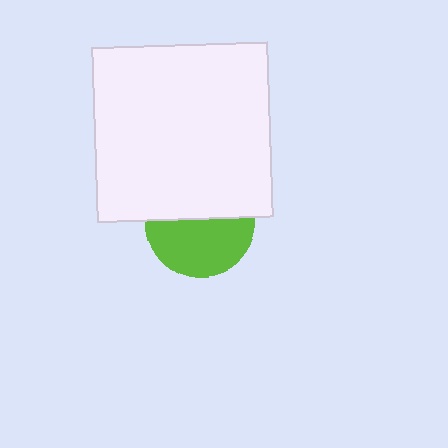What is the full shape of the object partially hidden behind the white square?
The partially hidden object is a lime circle.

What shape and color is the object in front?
The object in front is a white square.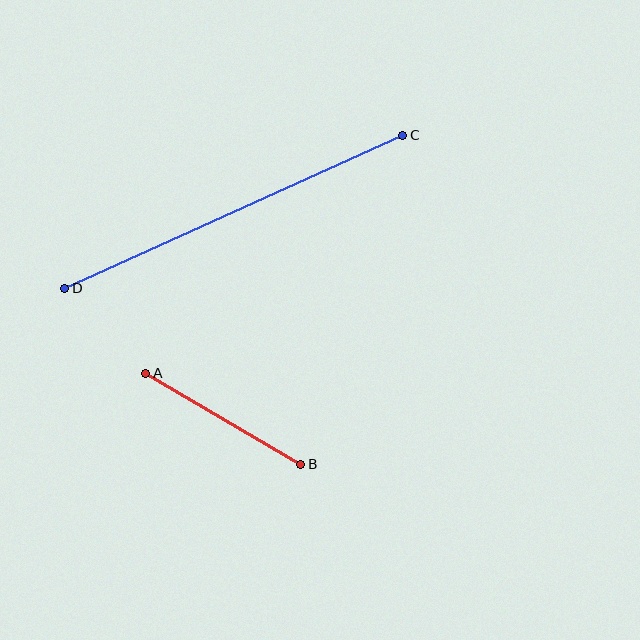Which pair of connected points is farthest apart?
Points C and D are farthest apart.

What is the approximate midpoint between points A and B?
The midpoint is at approximately (223, 419) pixels.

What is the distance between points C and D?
The distance is approximately 371 pixels.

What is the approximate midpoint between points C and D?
The midpoint is at approximately (234, 212) pixels.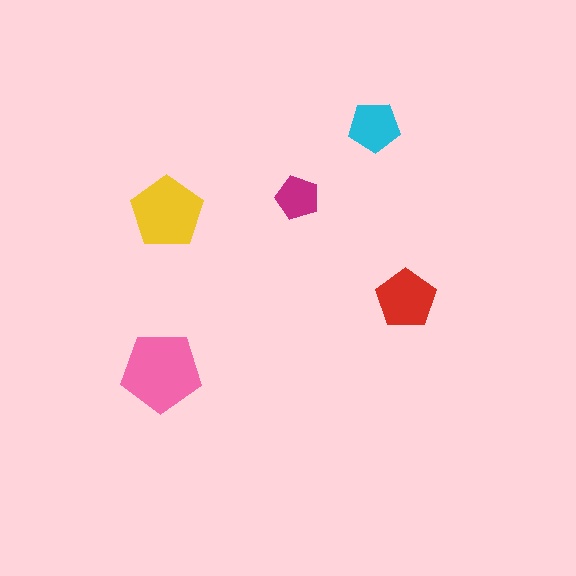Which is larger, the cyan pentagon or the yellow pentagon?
The yellow one.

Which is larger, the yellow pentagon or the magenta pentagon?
The yellow one.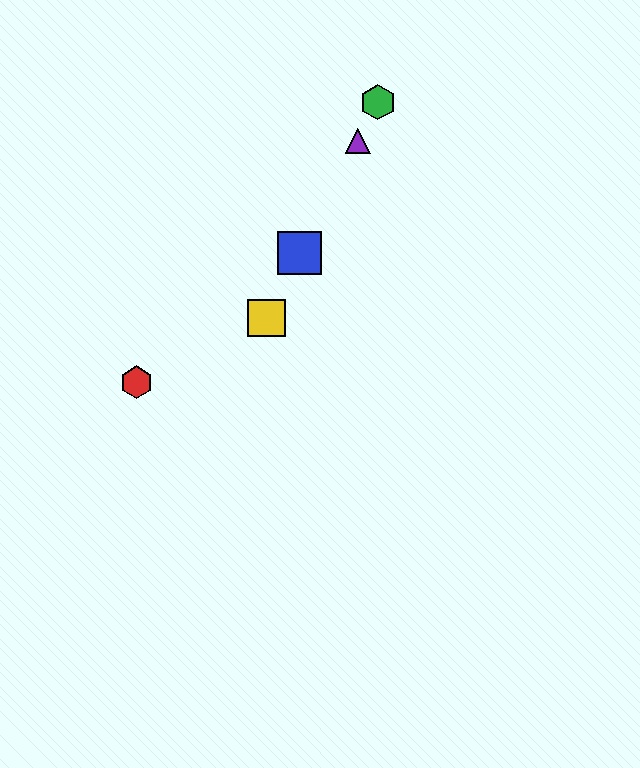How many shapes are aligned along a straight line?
4 shapes (the blue square, the green hexagon, the yellow square, the purple triangle) are aligned along a straight line.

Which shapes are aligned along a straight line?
The blue square, the green hexagon, the yellow square, the purple triangle are aligned along a straight line.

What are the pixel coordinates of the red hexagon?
The red hexagon is at (136, 382).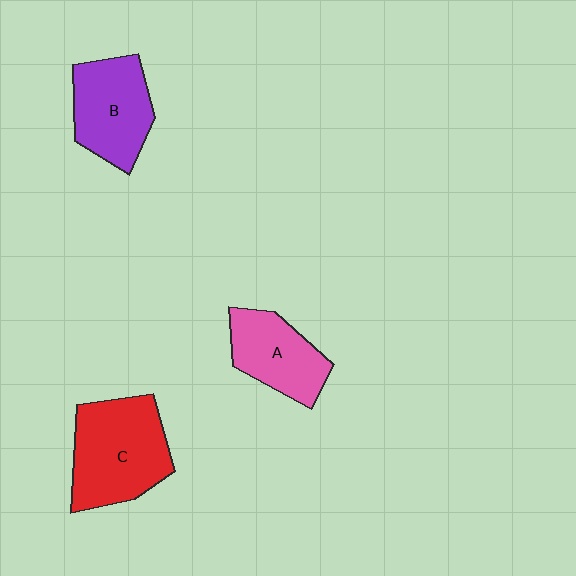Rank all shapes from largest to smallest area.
From largest to smallest: C (red), B (purple), A (pink).